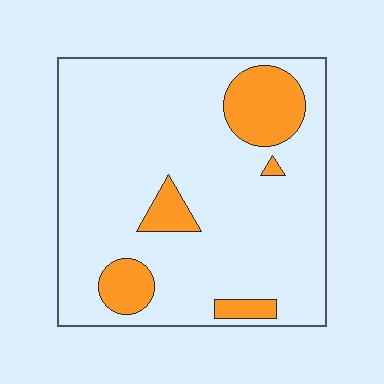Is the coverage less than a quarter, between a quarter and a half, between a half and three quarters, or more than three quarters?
Less than a quarter.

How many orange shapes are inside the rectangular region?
5.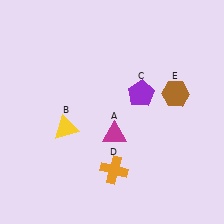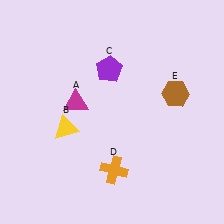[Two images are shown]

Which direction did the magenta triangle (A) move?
The magenta triangle (A) moved left.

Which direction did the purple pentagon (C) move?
The purple pentagon (C) moved left.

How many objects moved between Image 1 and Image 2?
2 objects moved between the two images.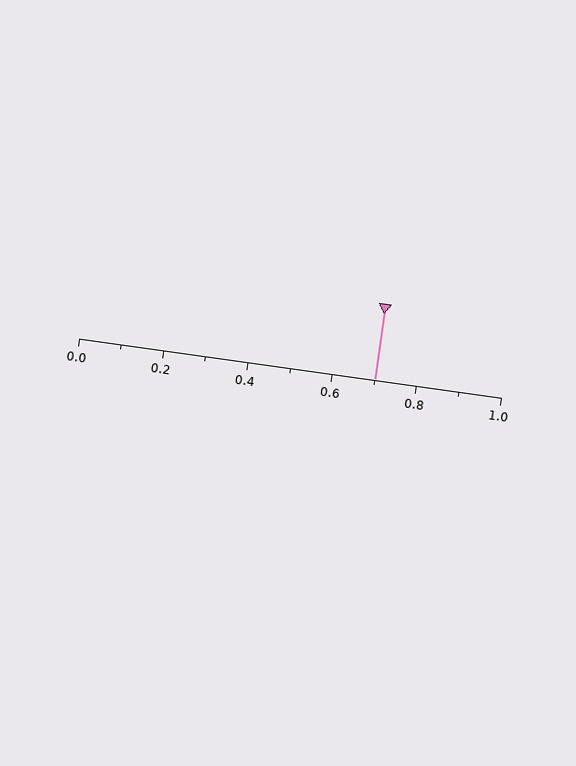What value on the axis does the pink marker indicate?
The marker indicates approximately 0.7.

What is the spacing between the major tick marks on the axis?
The major ticks are spaced 0.2 apart.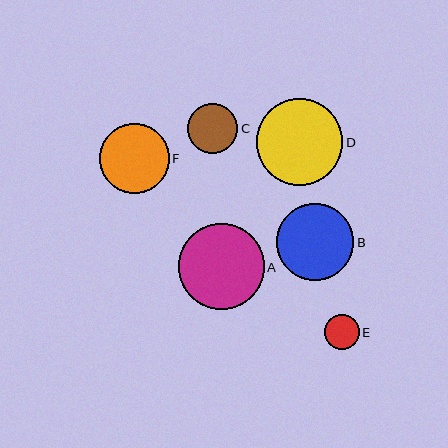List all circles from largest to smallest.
From largest to smallest: D, A, B, F, C, E.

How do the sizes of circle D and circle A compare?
Circle D and circle A are approximately the same size.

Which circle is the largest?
Circle D is the largest with a size of approximately 87 pixels.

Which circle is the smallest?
Circle E is the smallest with a size of approximately 35 pixels.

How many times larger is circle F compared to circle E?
Circle F is approximately 2.0 times the size of circle E.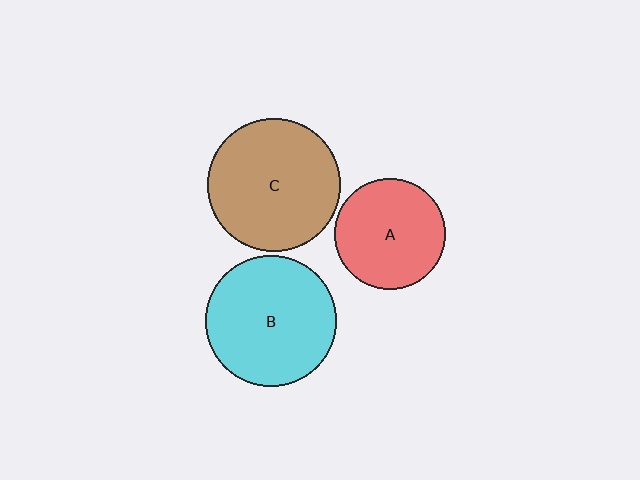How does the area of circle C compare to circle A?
Approximately 1.4 times.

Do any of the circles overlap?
No, none of the circles overlap.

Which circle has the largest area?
Circle C (brown).